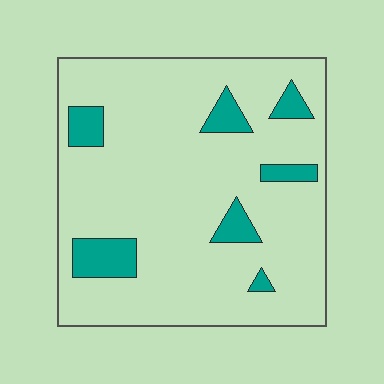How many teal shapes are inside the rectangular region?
7.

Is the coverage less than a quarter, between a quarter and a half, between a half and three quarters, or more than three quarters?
Less than a quarter.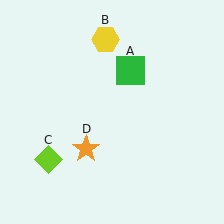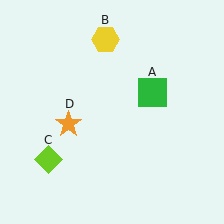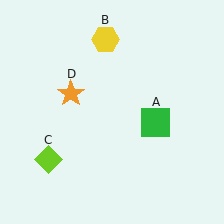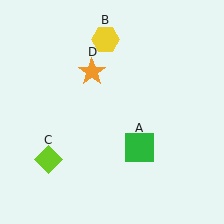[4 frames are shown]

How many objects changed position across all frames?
2 objects changed position: green square (object A), orange star (object D).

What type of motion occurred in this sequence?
The green square (object A), orange star (object D) rotated clockwise around the center of the scene.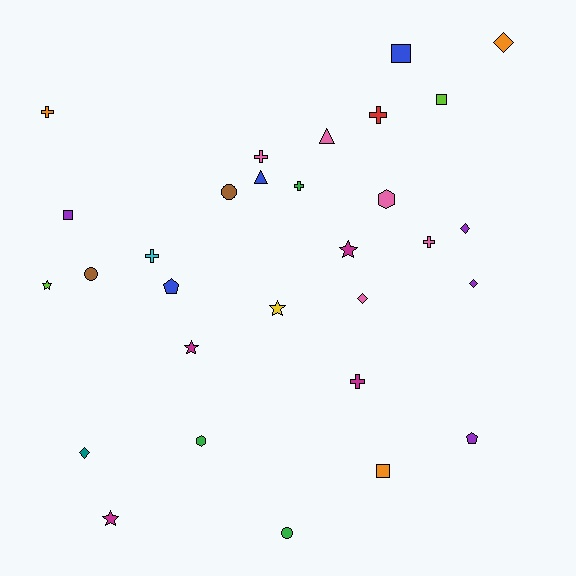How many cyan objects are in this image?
There is 1 cyan object.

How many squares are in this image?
There are 4 squares.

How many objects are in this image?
There are 30 objects.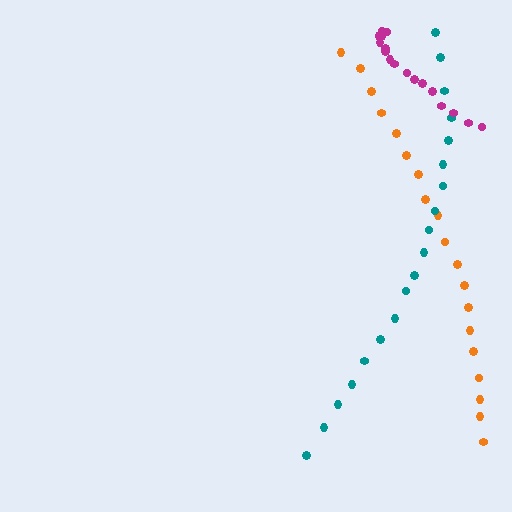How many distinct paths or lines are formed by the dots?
There are 3 distinct paths.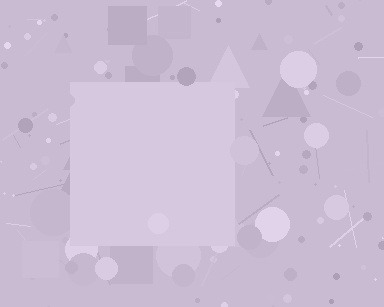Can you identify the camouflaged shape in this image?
The camouflaged shape is a square.